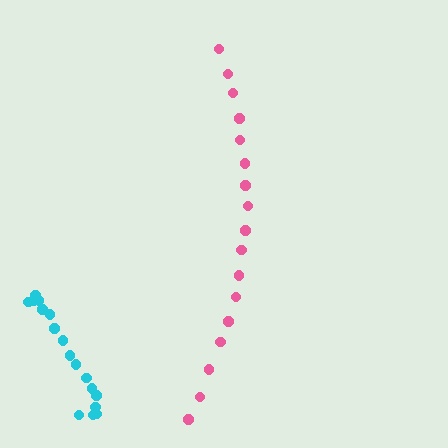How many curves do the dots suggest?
There are 2 distinct paths.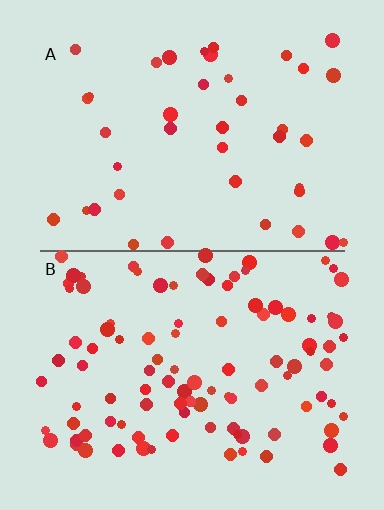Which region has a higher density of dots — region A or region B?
B (the bottom).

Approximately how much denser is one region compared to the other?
Approximately 2.5× — region B over region A.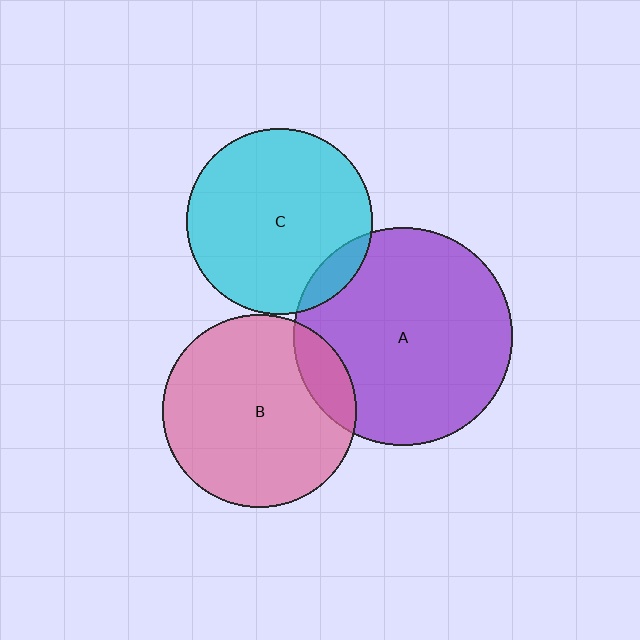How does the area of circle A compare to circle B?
Approximately 1.3 times.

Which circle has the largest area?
Circle A (purple).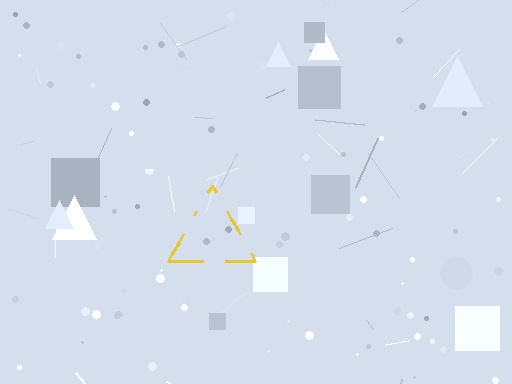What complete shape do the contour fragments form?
The contour fragments form a triangle.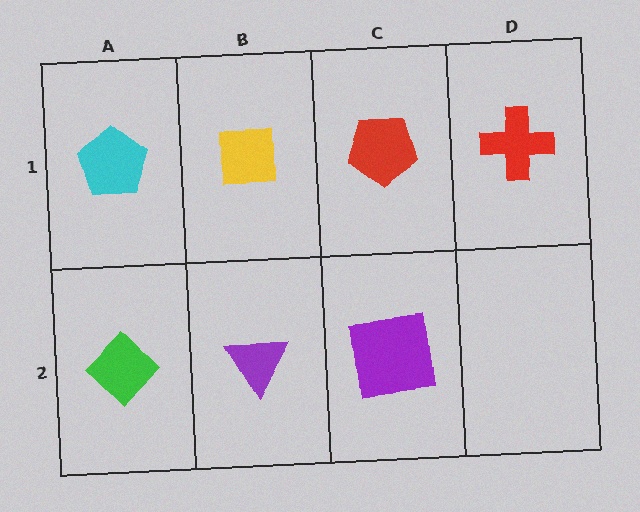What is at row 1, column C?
A red pentagon.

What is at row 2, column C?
A purple square.